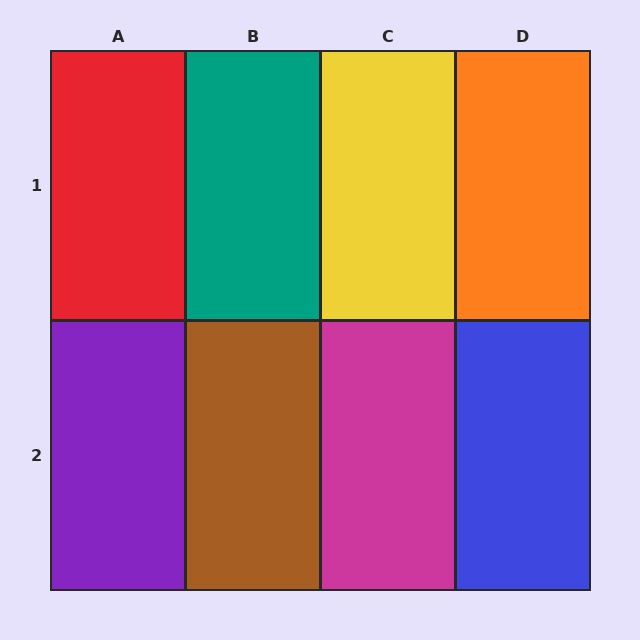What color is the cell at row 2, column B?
Brown.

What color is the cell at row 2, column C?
Magenta.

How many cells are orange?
1 cell is orange.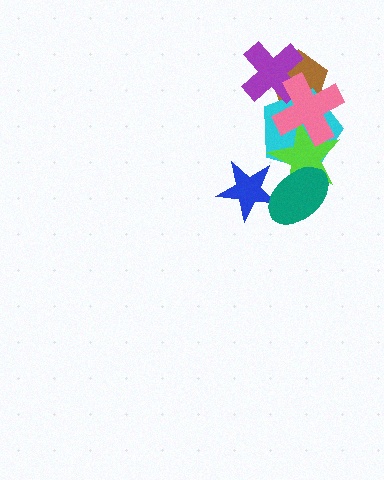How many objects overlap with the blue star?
1 object overlaps with the blue star.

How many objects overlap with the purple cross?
3 objects overlap with the purple cross.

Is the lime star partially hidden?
Yes, it is partially covered by another shape.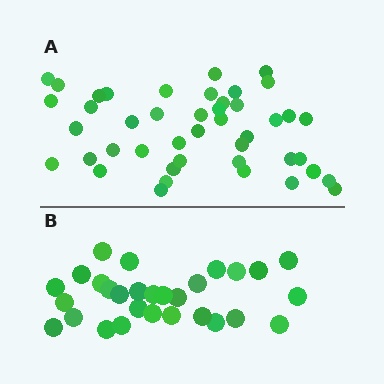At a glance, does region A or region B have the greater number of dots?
Region A (the top region) has more dots.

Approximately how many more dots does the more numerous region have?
Region A has approximately 15 more dots than region B.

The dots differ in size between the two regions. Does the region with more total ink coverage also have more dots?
No. Region B has more total ink coverage because its dots are larger, but region A actually contains more individual dots. Total area can be misleading — the number of items is what matters here.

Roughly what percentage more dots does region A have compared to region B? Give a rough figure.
About 50% more.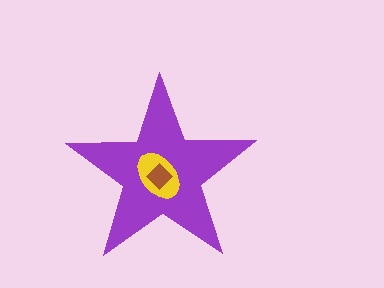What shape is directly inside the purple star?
The yellow ellipse.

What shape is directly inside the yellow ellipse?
The brown diamond.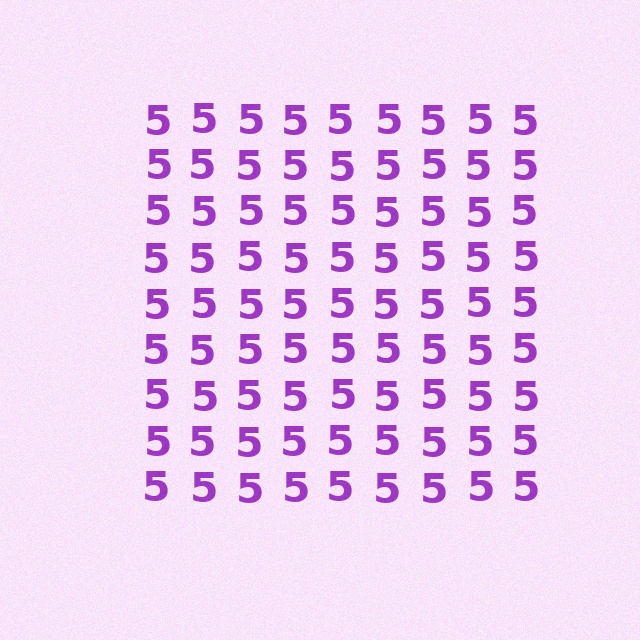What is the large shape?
The large shape is a square.